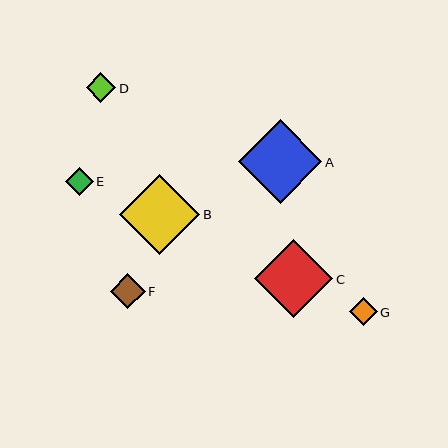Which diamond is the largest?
Diamond A is the largest with a size of approximately 84 pixels.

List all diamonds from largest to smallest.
From largest to smallest: A, B, C, F, D, G, E.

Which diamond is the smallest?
Diamond E is the smallest with a size of approximately 28 pixels.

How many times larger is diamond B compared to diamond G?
Diamond B is approximately 2.9 times the size of diamond G.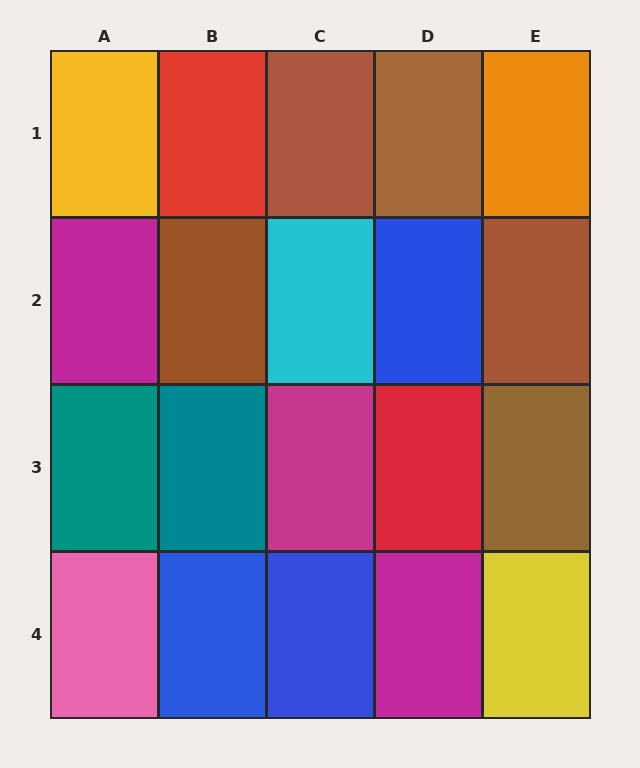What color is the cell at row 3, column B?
Teal.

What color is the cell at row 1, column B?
Red.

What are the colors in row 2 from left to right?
Magenta, brown, cyan, blue, brown.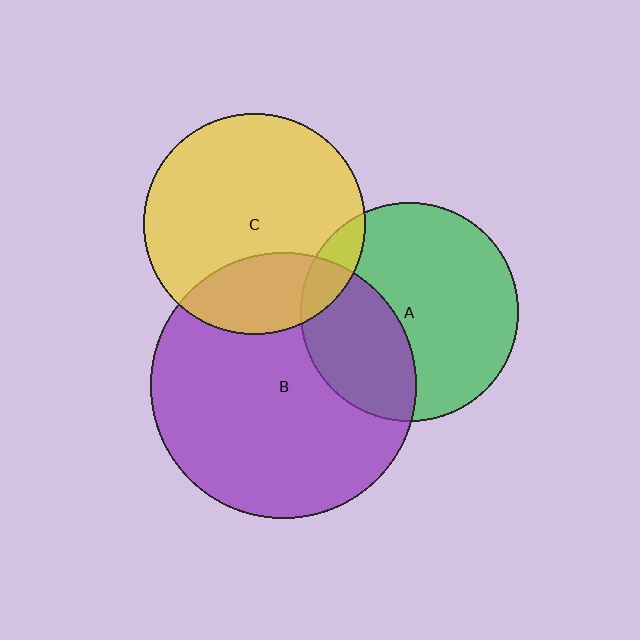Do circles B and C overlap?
Yes.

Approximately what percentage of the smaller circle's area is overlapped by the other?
Approximately 25%.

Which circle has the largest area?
Circle B (purple).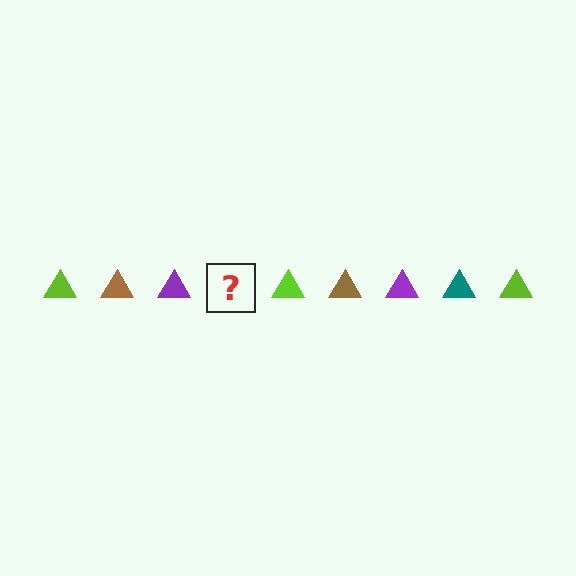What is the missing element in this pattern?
The missing element is a teal triangle.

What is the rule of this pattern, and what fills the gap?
The rule is that the pattern cycles through lime, brown, purple, teal triangles. The gap should be filled with a teal triangle.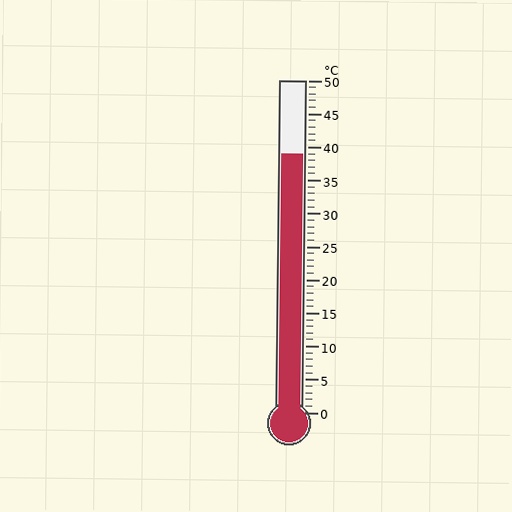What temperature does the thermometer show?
The thermometer shows approximately 39°C.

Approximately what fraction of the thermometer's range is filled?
The thermometer is filled to approximately 80% of its range.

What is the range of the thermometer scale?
The thermometer scale ranges from 0°C to 50°C.